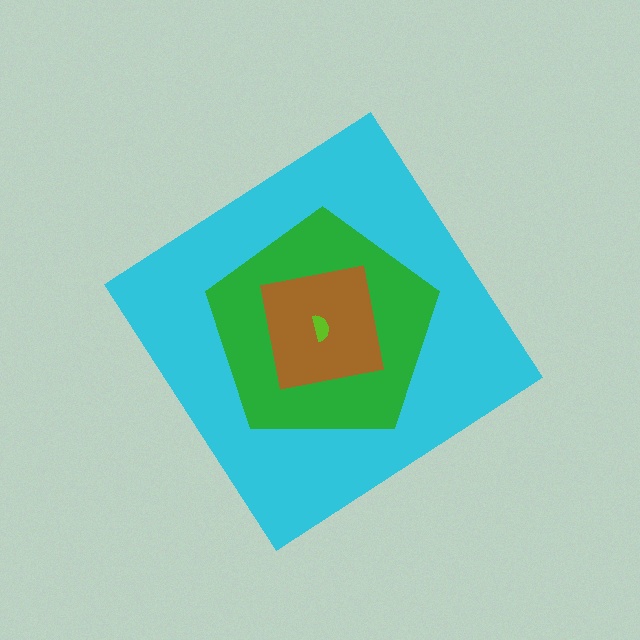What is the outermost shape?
The cyan diamond.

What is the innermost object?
The lime semicircle.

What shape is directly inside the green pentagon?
The brown square.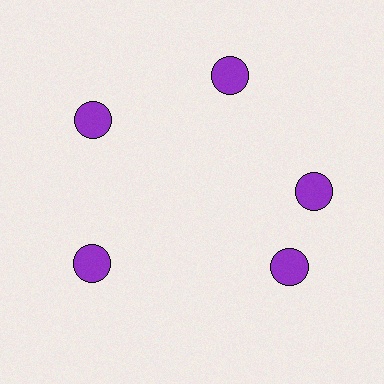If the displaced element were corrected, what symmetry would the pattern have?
It would have 5-fold rotational symmetry — the pattern would map onto itself every 72 degrees.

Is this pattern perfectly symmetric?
No. The 5 purple circles are arranged in a ring, but one element near the 5 o'clock position is rotated out of alignment along the ring, breaking the 5-fold rotational symmetry.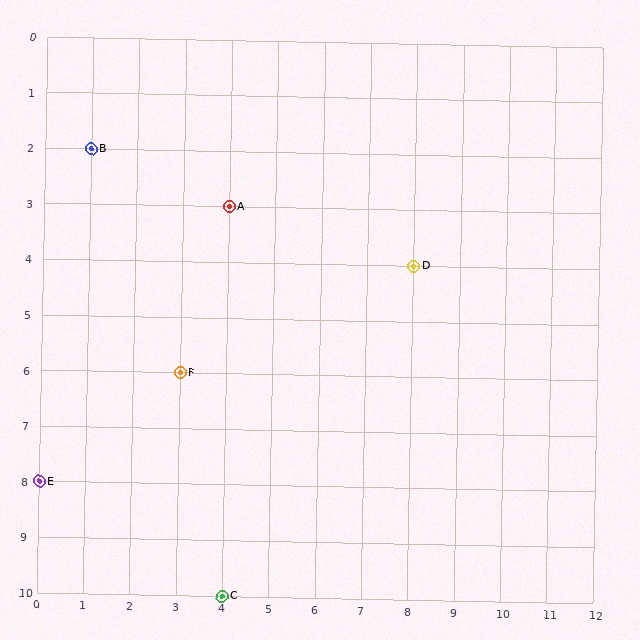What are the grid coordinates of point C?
Point C is at grid coordinates (4, 10).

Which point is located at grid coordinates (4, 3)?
Point A is at (4, 3).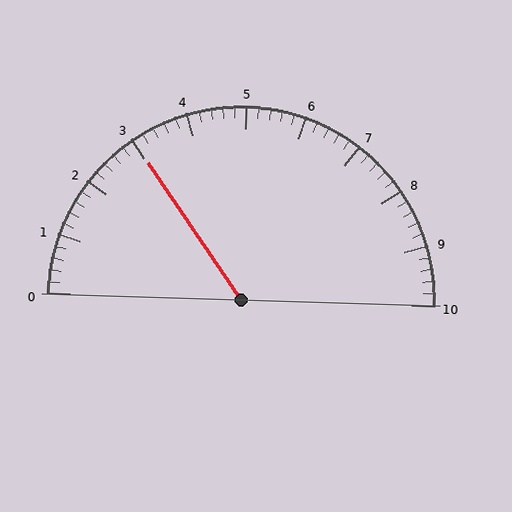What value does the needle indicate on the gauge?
The needle indicates approximately 3.0.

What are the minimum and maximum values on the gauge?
The gauge ranges from 0 to 10.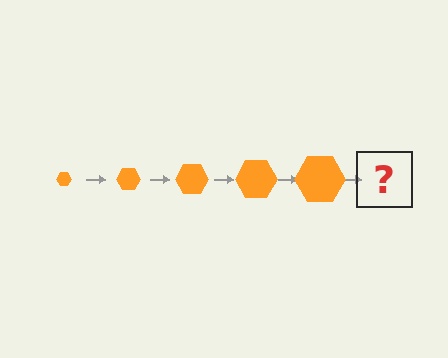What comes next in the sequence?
The next element should be an orange hexagon, larger than the previous one.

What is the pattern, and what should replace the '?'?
The pattern is that the hexagon gets progressively larger each step. The '?' should be an orange hexagon, larger than the previous one.